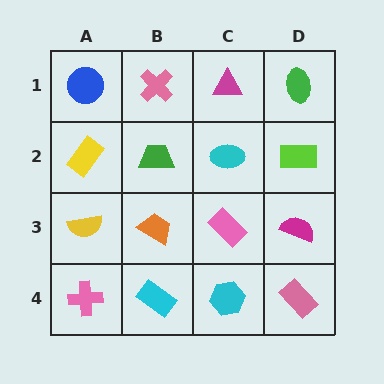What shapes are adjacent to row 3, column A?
A yellow rectangle (row 2, column A), a pink cross (row 4, column A), an orange trapezoid (row 3, column B).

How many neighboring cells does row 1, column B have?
3.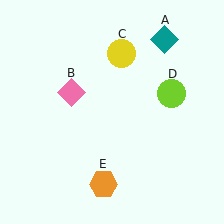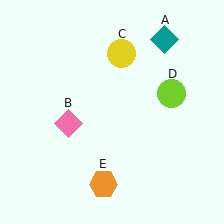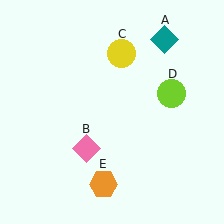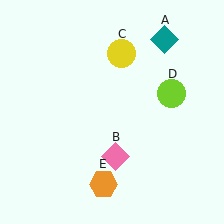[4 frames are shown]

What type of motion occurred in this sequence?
The pink diamond (object B) rotated counterclockwise around the center of the scene.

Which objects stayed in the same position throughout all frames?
Teal diamond (object A) and yellow circle (object C) and lime circle (object D) and orange hexagon (object E) remained stationary.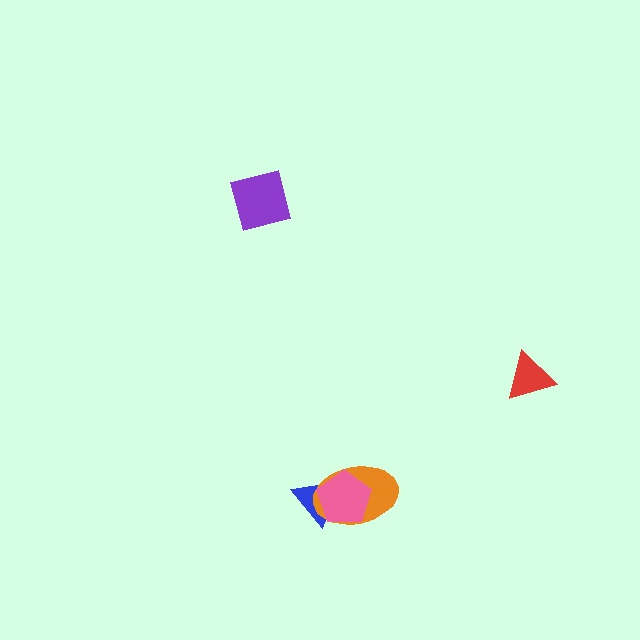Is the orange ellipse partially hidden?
Yes, it is partially covered by another shape.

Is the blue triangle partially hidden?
Yes, it is partially covered by another shape.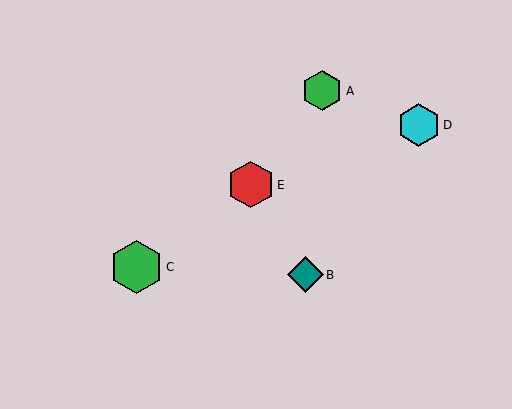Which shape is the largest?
The green hexagon (labeled C) is the largest.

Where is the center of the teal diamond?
The center of the teal diamond is at (305, 275).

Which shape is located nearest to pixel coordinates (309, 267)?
The teal diamond (labeled B) at (305, 275) is nearest to that location.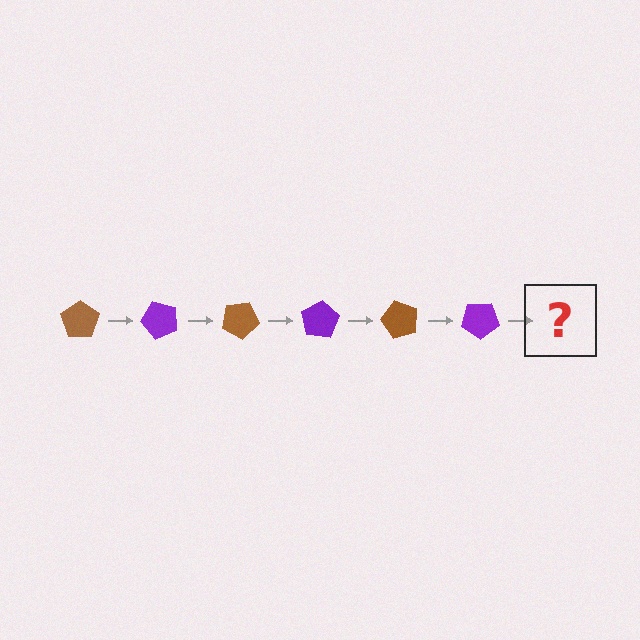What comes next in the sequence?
The next element should be a brown pentagon, rotated 300 degrees from the start.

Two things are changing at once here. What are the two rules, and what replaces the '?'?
The two rules are that it rotates 50 degrees each step and the color cycles through brown and purple. The '?' should be a brown pentagon, rotated 300 degrees from the start.